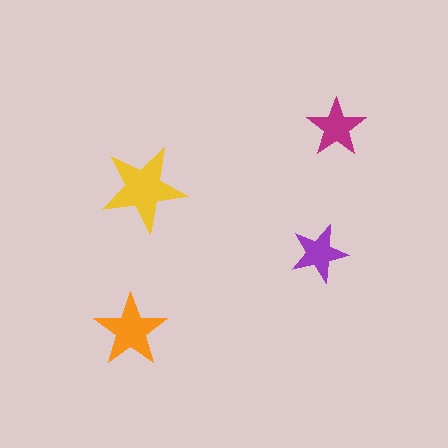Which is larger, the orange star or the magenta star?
The orange one.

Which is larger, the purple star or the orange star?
The orange one.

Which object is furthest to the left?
The orange star is leftmost.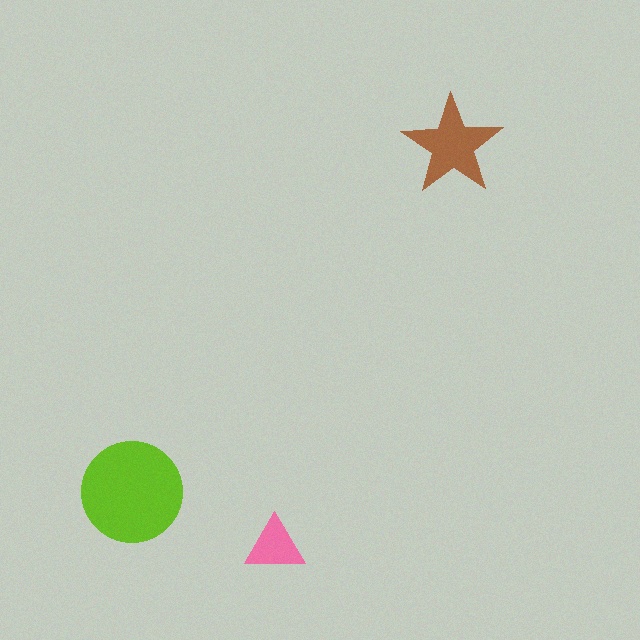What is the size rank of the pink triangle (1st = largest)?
3rd.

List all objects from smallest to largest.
The pink triangle, the brown star, the lime circle.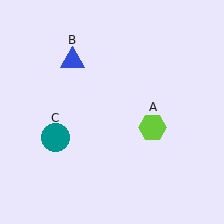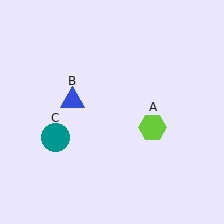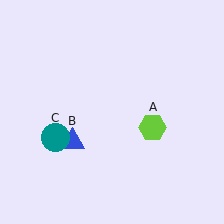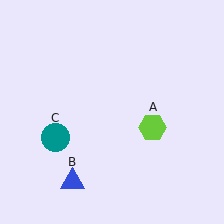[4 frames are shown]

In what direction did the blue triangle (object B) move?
The blue triangle (object B) moved down.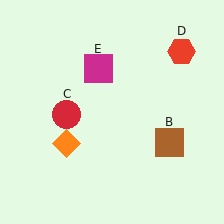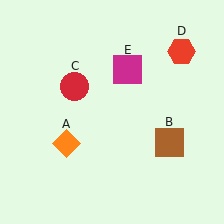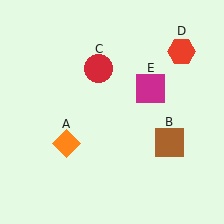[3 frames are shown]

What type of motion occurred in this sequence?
The red circle (object C), magenta square (object E) rotated clockwise around the center of the scene.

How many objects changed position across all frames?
2 objects changed position: red circle (object C), magenta square (object E).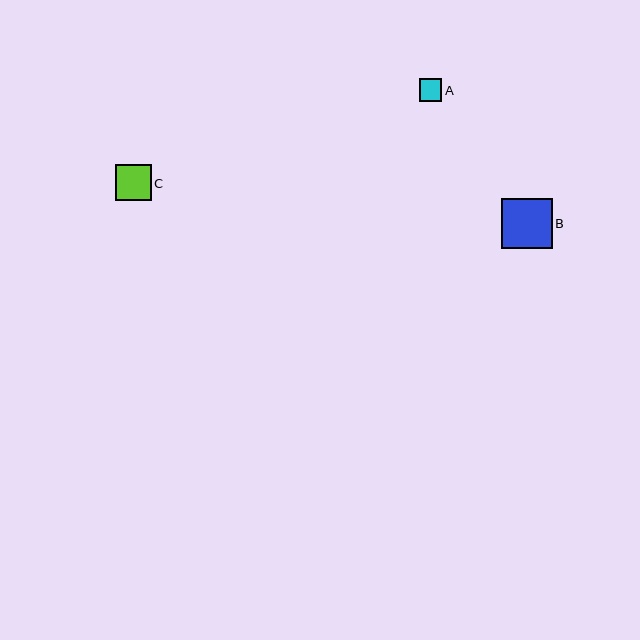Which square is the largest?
Square B is the largest with a size of approximately 50 pixels.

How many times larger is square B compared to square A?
Square B is approximately 2.2 times the size of square A.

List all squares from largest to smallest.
From largest to smallest: B, C, A.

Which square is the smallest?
Square A is the smallest with a size of approximately 22 pixels.